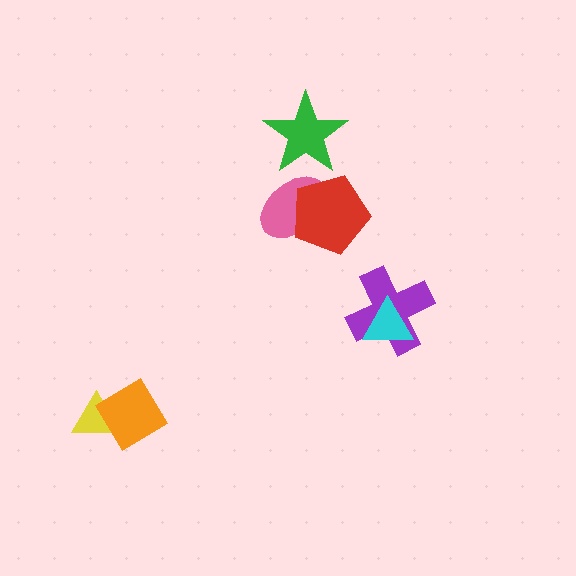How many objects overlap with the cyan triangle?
1 object overlaps with the cyan triangle.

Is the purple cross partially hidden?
Yes, it is partially covered by another shape.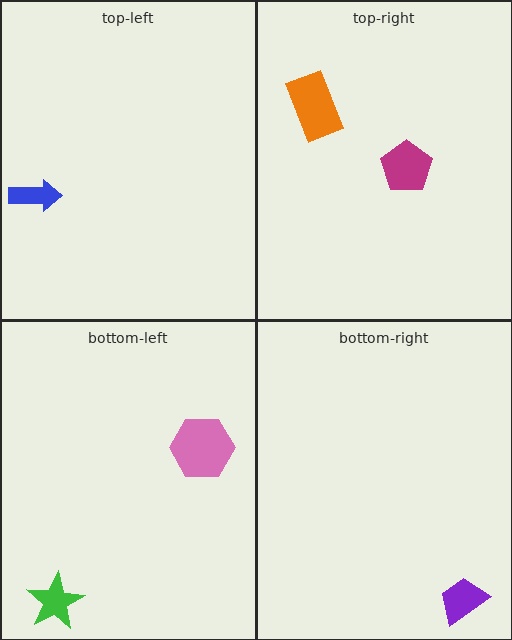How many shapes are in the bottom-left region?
2.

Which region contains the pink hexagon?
The bottom-left region.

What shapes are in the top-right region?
The orange rectangle, the magenta pentagon.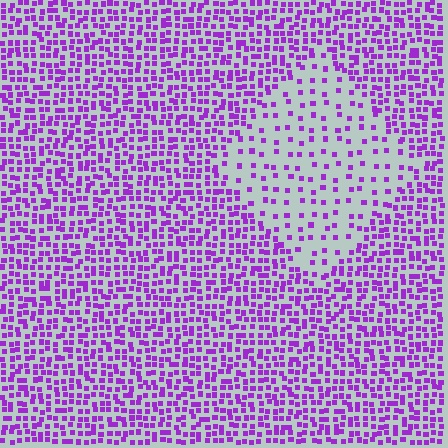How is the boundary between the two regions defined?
The boundary is defined by a change in element density (approximately 2.6x ratio). All elements are the same color, size, and shape.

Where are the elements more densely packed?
The elements are more densely packed outside the diamond boundary.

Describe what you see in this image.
The image contains small purple elements arranged at two different densities. A diamond-shaped region is visible where the elements are less densely packed than the surrounding area.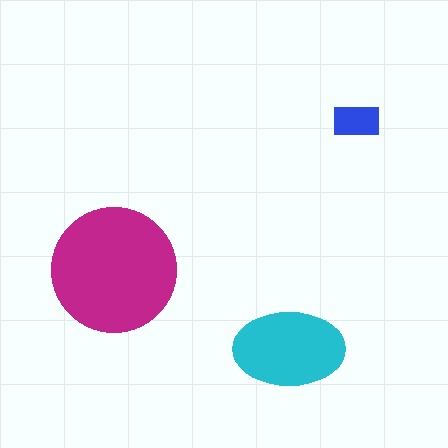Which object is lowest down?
The cyan ellipse is bottommost.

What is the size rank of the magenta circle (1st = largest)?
1st.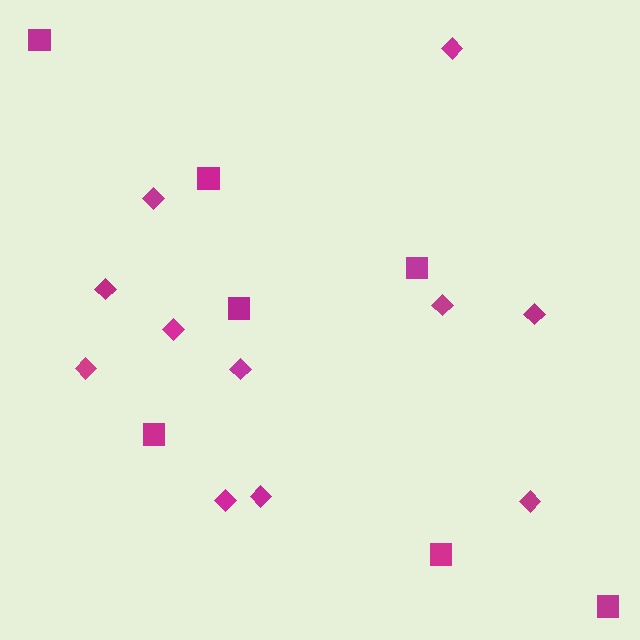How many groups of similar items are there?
There are 2 groups: one group of squares (7) and one group of diamonds (11).